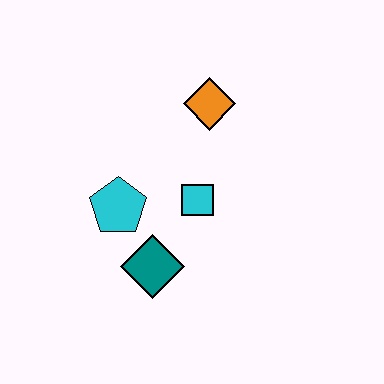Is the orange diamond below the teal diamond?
No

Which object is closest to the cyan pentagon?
The teal diamond is closest to the cyan pentagon.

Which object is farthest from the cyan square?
The orange diamond is farthest from the cyan square.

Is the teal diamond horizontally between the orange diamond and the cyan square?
No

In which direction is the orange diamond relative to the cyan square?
The orange diamond is above the cyan square.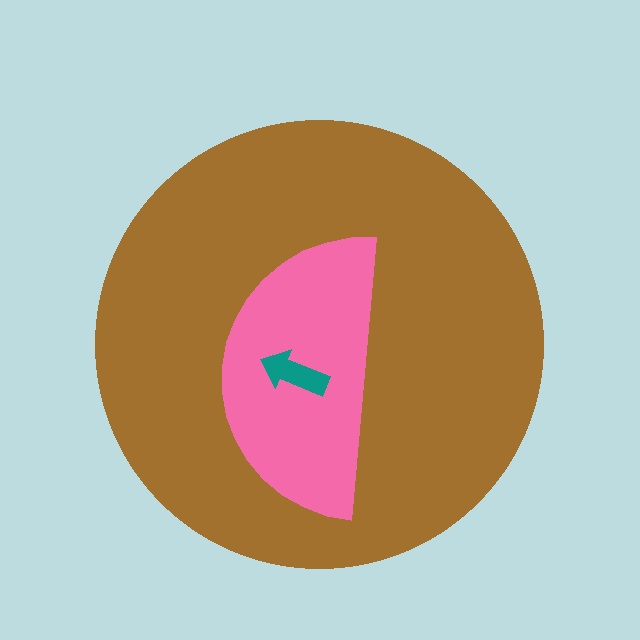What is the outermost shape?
The brown circle.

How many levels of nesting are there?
3.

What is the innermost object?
The teal arrow.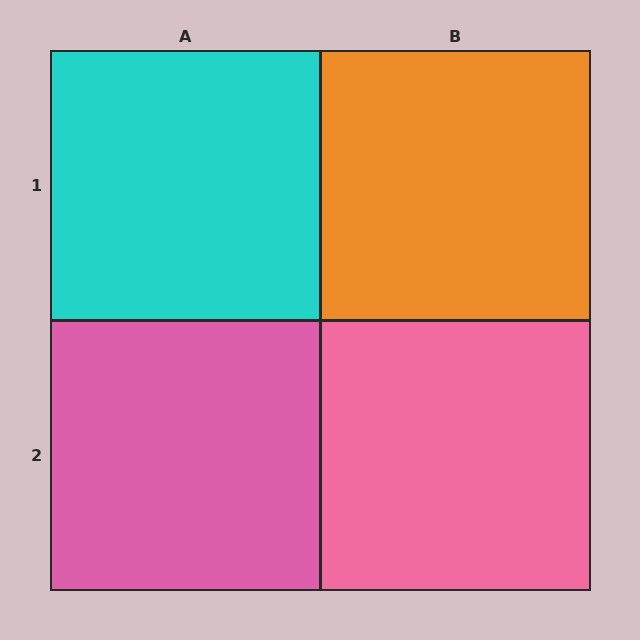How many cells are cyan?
1 cell is cyan.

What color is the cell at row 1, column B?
Orange.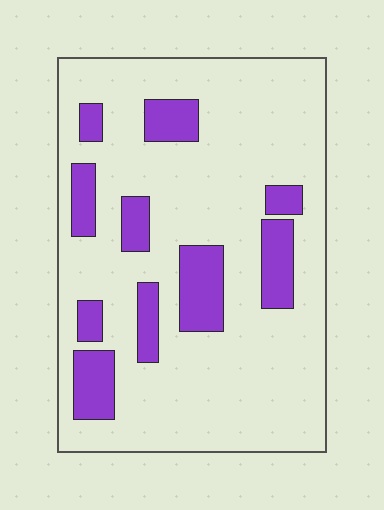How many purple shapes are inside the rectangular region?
10.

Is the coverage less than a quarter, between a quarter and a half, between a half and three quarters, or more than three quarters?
Less than a quarter.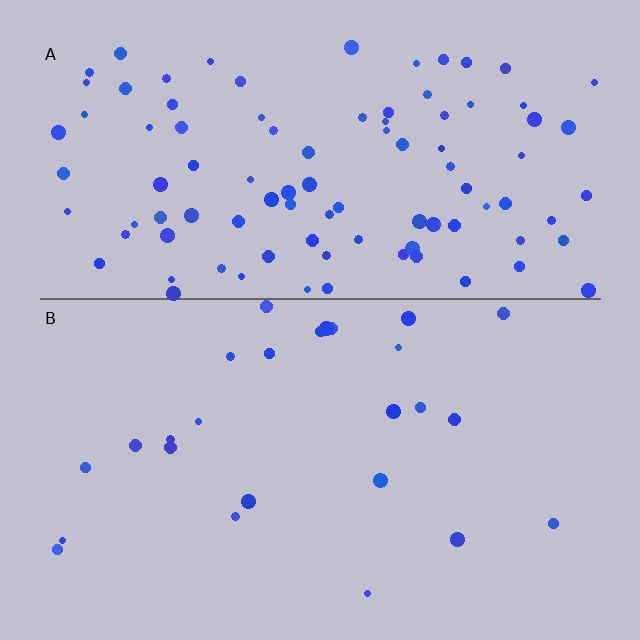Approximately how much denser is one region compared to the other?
Approximately 3.7× — region A over region B.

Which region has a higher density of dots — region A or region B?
A (the top).